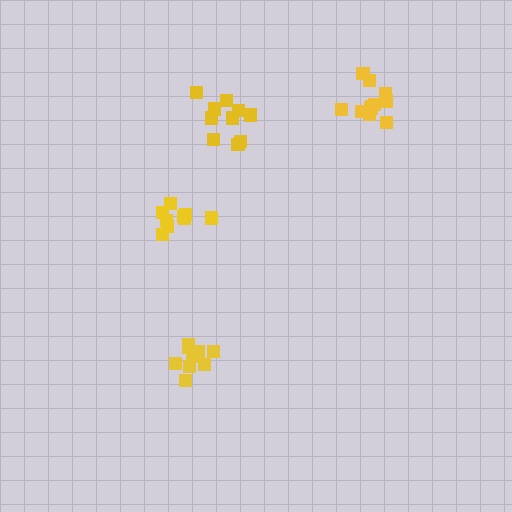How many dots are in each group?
Group 1: 9 dots, Group 2: 10 dots, Group 3: 9 dots, Group 4: 11 dots (39 total).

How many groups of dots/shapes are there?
There are 4 groups.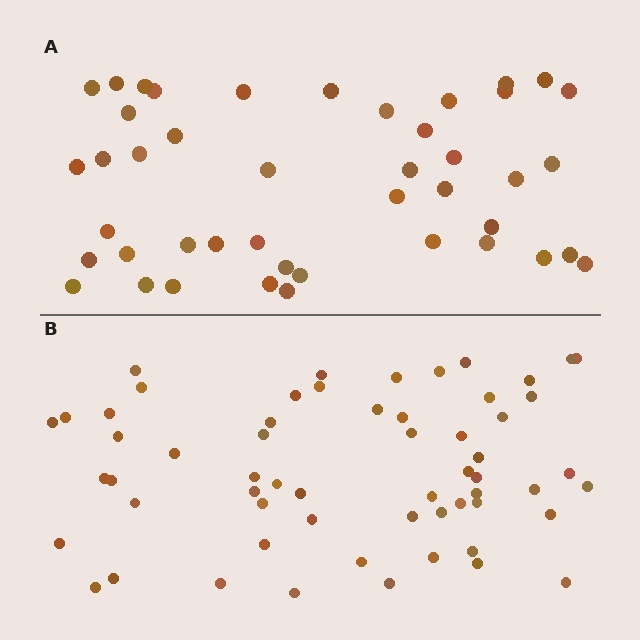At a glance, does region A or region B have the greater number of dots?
Region B (the bottom region) has more dots.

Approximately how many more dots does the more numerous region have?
Region B has approximately 15 more dots than region A.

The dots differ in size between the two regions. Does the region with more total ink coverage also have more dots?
No. Region A has more total ink coverage because its dots are larger, but region B actually contains more individual dots. Total area can be misleading — the number of items is what matters here.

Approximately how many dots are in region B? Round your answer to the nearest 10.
About 60 dots. (The exact count is 59, which rounds to 60.)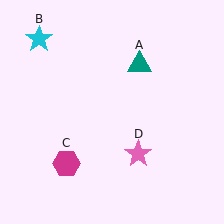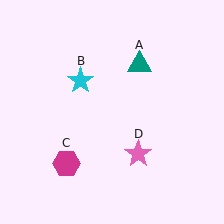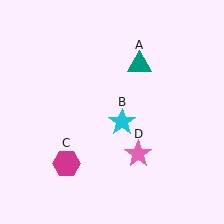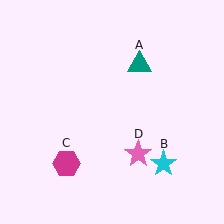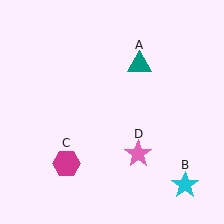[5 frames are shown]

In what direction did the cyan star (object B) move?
The cyan star (object B) moved down and to the right.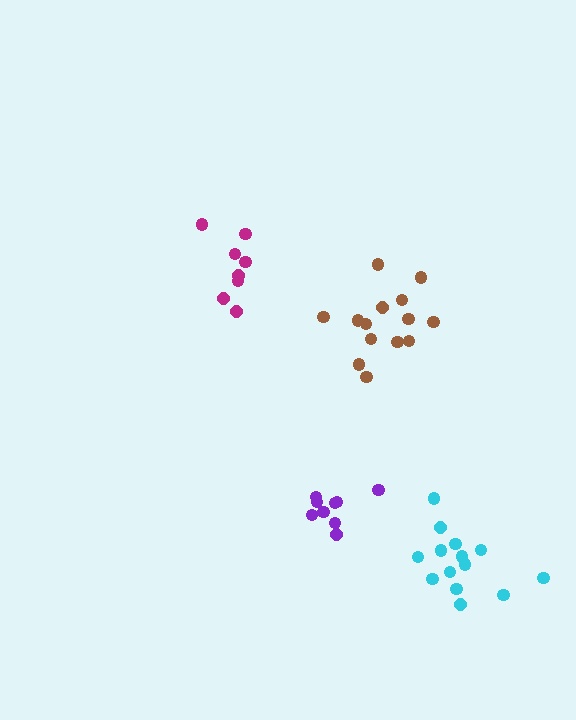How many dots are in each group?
Group 1: 14 dots, Group 2: 8 dots, Group 3: 9 dots, Group 4: 14 dots (45 total).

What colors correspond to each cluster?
The clusters are colored: cyan, magenta, purple, brown.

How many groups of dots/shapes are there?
There are 4 groups.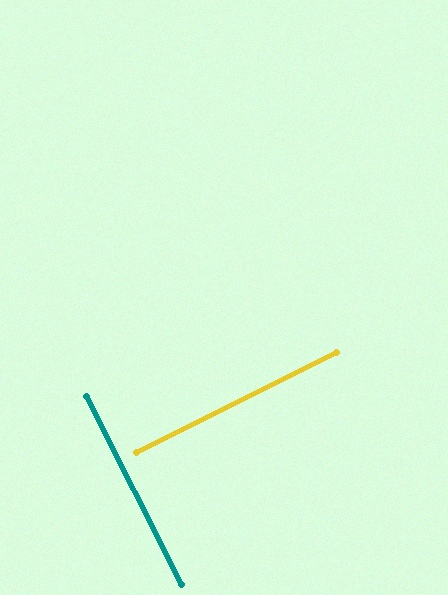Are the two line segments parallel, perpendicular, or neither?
Perpendicular — they meet at approximately 90°.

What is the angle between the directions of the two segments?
Approximately 90 degrees.